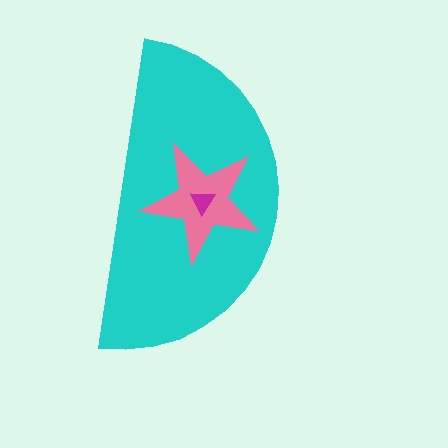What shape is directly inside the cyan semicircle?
The pink star.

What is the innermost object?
The magenta triangle.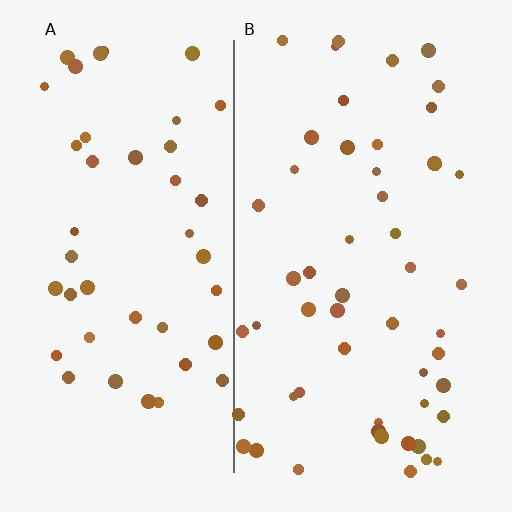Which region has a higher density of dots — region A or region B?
B (the right).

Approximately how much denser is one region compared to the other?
Approximately 1.2× — region B over region A.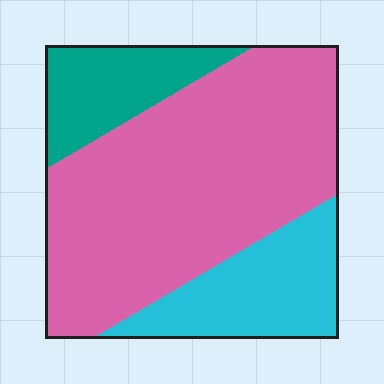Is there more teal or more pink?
Pink.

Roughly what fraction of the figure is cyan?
Cyan covers 21% of the figure.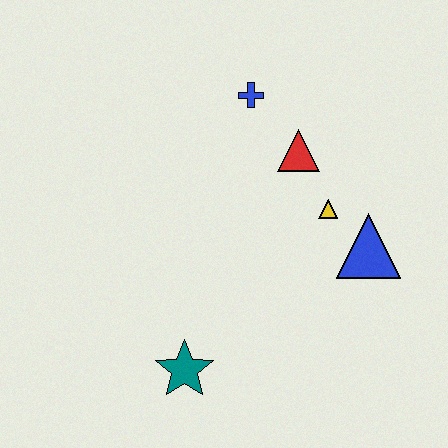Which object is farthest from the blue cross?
The teal star is farthest from the blue cross.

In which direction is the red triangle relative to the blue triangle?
The red triangle is above the blue triangle.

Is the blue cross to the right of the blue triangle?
No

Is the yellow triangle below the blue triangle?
No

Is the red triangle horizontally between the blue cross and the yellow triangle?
Yes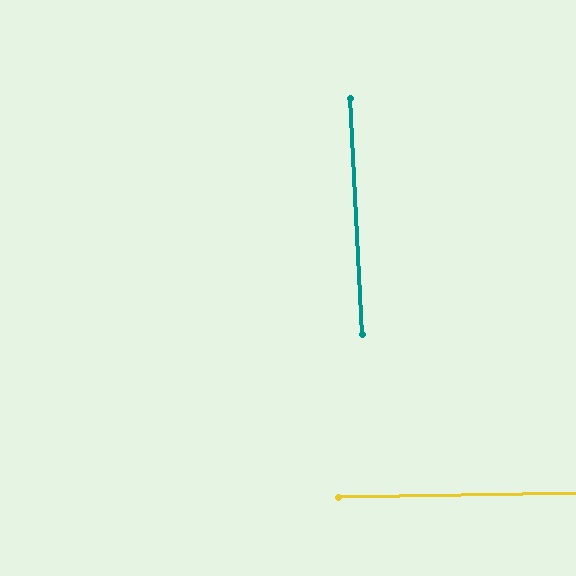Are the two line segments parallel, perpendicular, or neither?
Perpendicular — they meet at approximately 88°.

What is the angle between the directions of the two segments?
Approximately 88 degrees.